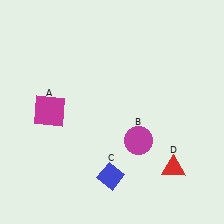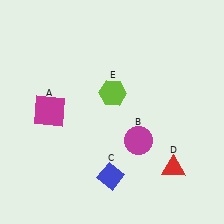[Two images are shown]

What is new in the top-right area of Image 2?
A lime hexagon (E) was added in the top-right area of Image 2.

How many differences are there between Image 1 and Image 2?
There is 1 difference between the two images.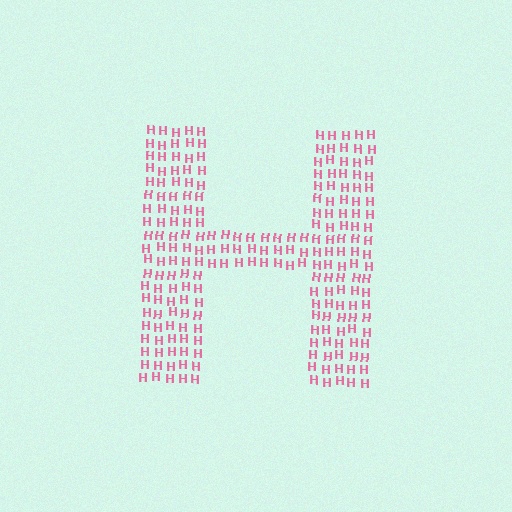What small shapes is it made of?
It is made of small letter H's.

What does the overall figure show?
The overall figure shows the letter H.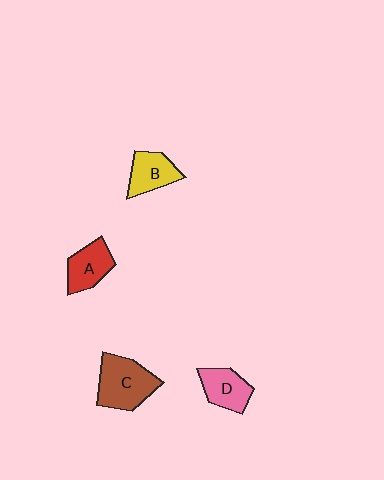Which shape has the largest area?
Shape C (brown).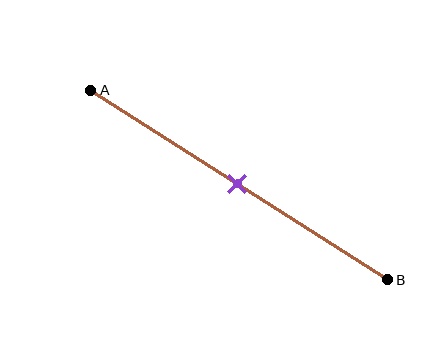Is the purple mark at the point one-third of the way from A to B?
No, the mark is at about 50% from A, not at the 33% one-third point.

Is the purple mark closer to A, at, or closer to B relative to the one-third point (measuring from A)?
The purple mark is closer to point B than the one-third point of segment AB.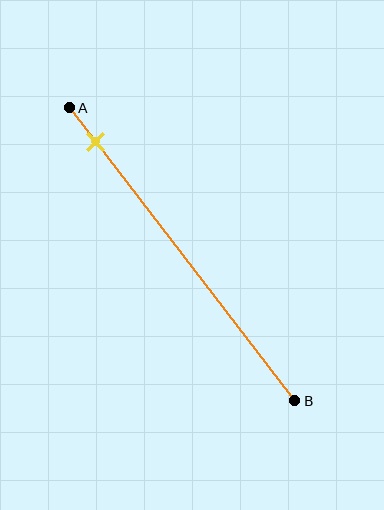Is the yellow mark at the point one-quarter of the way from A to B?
No, the mark is at about 10% from A, not at the 25% one-quarter point.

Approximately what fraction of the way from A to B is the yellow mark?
The yellow mark is approximately 10% of the way from A to B.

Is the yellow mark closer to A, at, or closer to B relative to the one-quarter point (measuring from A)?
The yellow mark is closer to point A than the one-quarter point of segment AB.